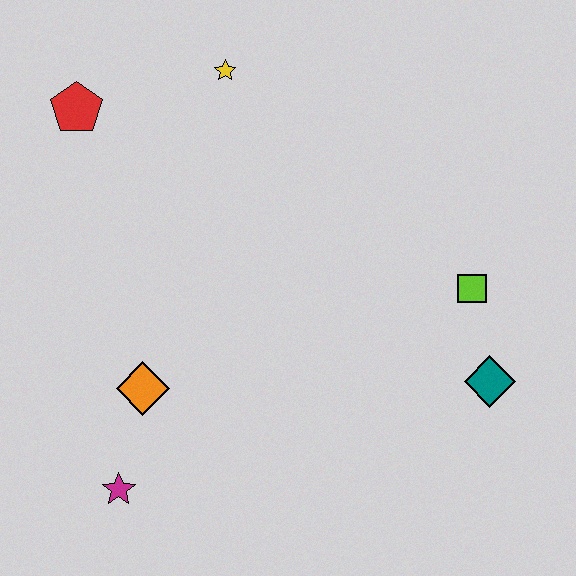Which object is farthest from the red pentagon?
The teal diamond is farthest from the red pentagon.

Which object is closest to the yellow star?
The red pentagon is closest to the yellow star.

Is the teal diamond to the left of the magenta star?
No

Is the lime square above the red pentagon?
No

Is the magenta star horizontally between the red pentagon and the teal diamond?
Yes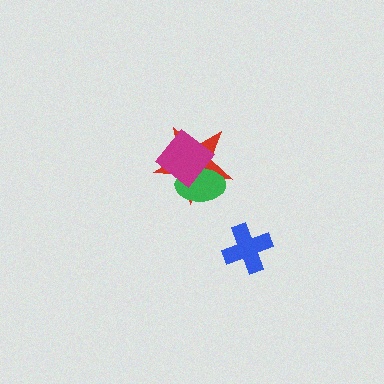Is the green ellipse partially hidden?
Yes, it is partially covered by another shape.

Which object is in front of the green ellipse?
The magenta diamond is in front of the green ellipse.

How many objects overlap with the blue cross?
0 objects overlap with the blue cross.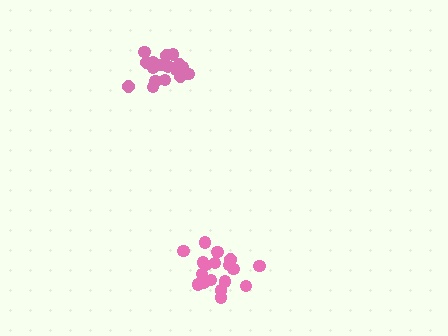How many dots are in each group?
Group 1: 18 dots, Group 2: 19 dots (37 total).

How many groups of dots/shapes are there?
There are 2 groups.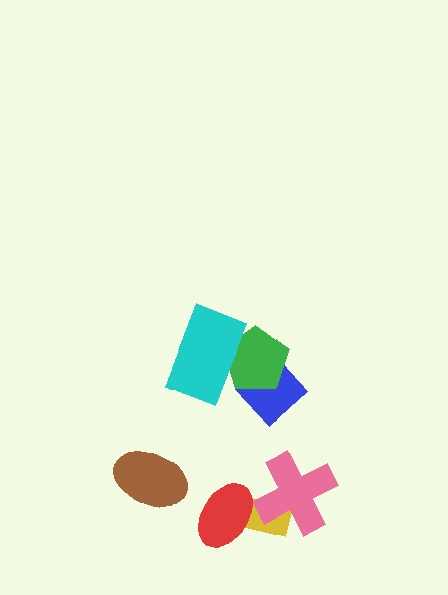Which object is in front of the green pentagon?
The cyan rectangle is in front of the green pentagon.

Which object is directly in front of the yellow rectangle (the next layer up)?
The pink cross is directly in front of the yellow rectangle.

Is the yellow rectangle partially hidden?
Yes, it is partially covered by another shape.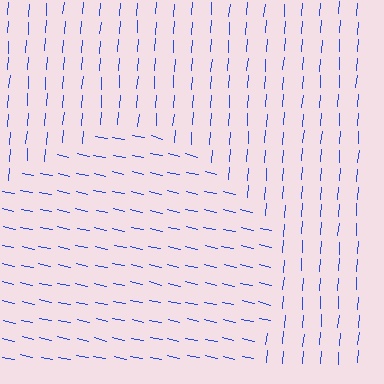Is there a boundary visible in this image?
Yes, there is a texture boundary formed by a change in line orientation.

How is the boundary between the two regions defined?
The boundary is defined purely by a change in line orientation (approximately 82 degrees difference). All lines are the same color and thickness.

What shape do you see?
I see a circle.